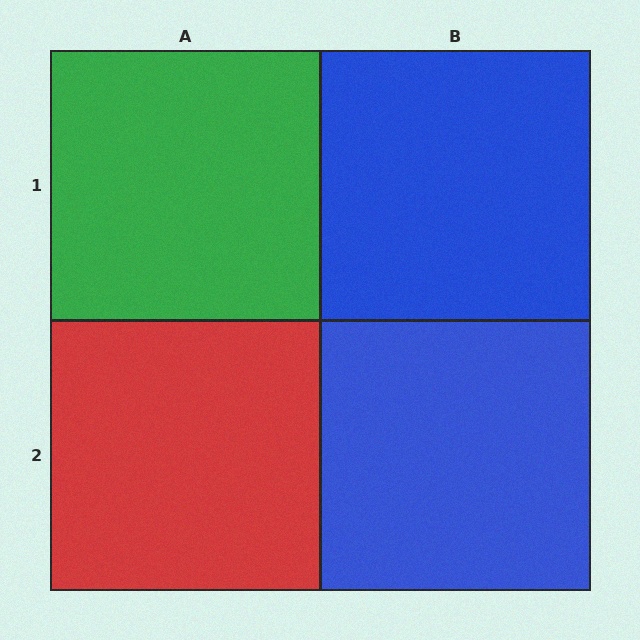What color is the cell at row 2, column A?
Red.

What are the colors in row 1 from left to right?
Green, blue.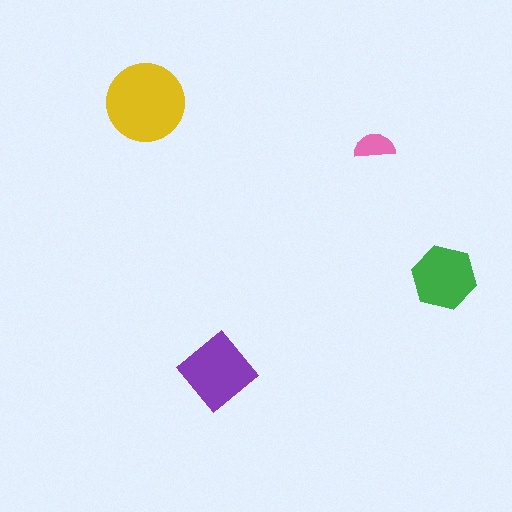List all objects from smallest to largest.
The pink semicircle, the green hexagon, the purple diamond, the yellow circle.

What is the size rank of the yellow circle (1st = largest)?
1st.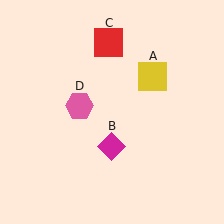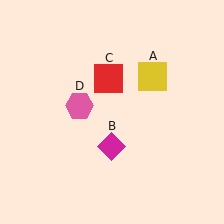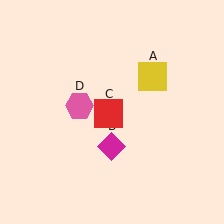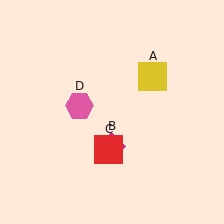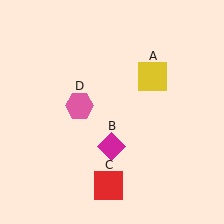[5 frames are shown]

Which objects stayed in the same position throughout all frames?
Yellow square (object A) and magenta diamond (object B) and pink hexagon (object D) remained stationary.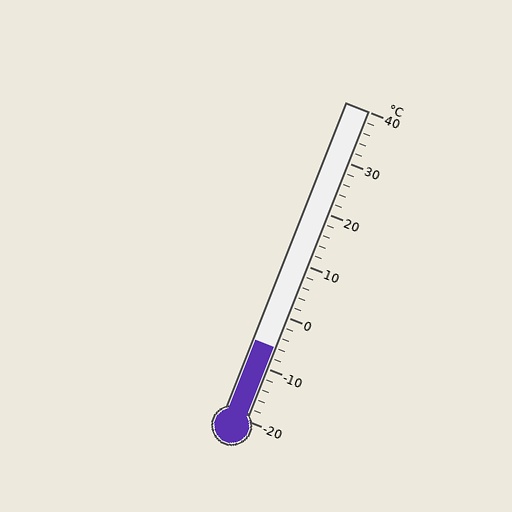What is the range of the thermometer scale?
The thermometer scale ranges from -20°C to 40°C.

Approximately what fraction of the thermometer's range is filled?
The thermometer is filled to approximately 25% of its range.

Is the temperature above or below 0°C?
The temperature is below 0°C.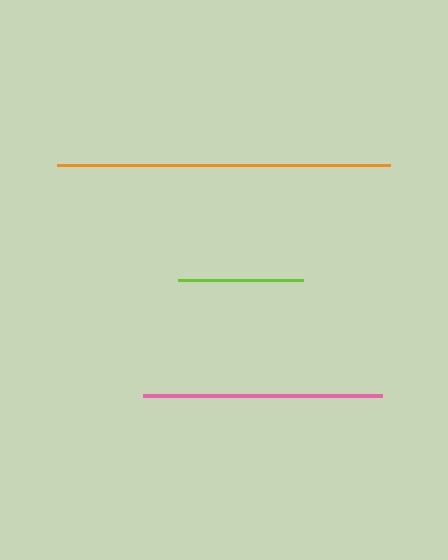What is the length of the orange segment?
The orange segment is approximately 333 pixels long.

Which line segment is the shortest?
The lime line is the shortest at approximately 125 pixels.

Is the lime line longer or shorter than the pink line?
The pink line is longer than the lime line.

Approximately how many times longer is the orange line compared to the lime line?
The orange line is approximately 2.7 times the length of the lime line.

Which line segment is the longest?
The orange line is the longest at approximately 333 pixels.